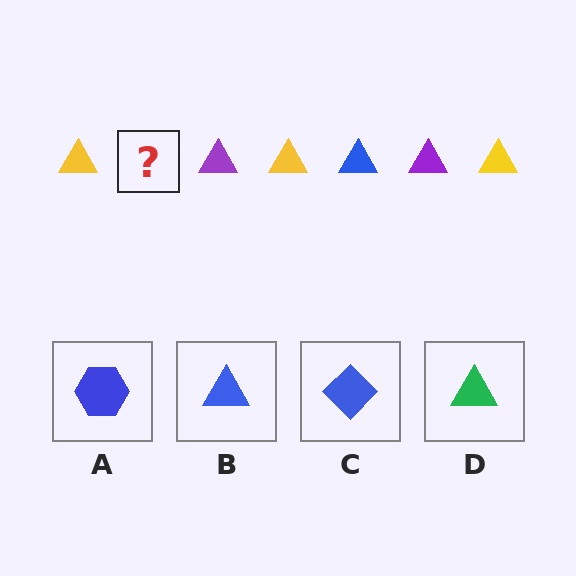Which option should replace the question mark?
Option B.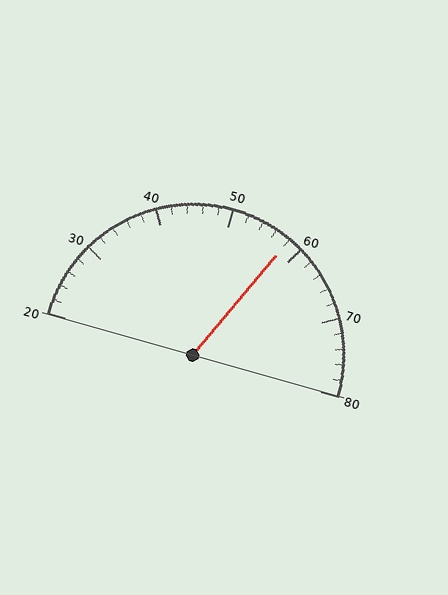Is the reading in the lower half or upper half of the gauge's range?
The reading is in the upper half of the range (20 to 80).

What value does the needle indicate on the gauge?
The needle indicates approximately 58.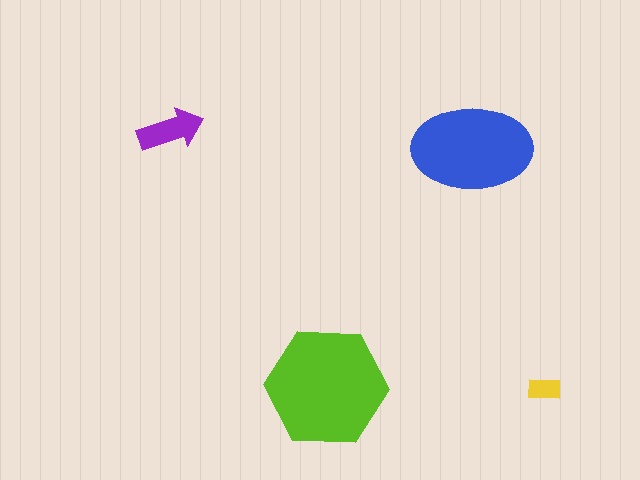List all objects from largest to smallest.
The lime hexagon, the blue ellipse, the purple arrow, the yellow rectangle.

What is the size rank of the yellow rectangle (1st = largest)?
4th.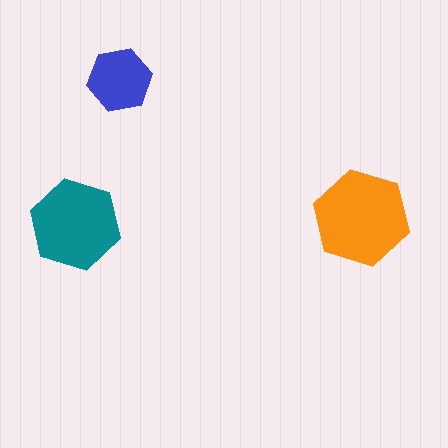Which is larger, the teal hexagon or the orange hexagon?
The orange one.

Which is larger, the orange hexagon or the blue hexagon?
The orange one.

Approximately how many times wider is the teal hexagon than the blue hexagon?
About 1.5 times wider.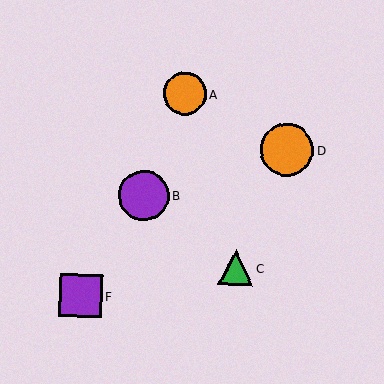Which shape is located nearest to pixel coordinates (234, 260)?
The green triangle (labeled C) at (236, 267) is nearest to that location.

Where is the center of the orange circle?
The center of the orange circle is at (185, 94).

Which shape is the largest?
The orange circle (labeled D) is the largest.